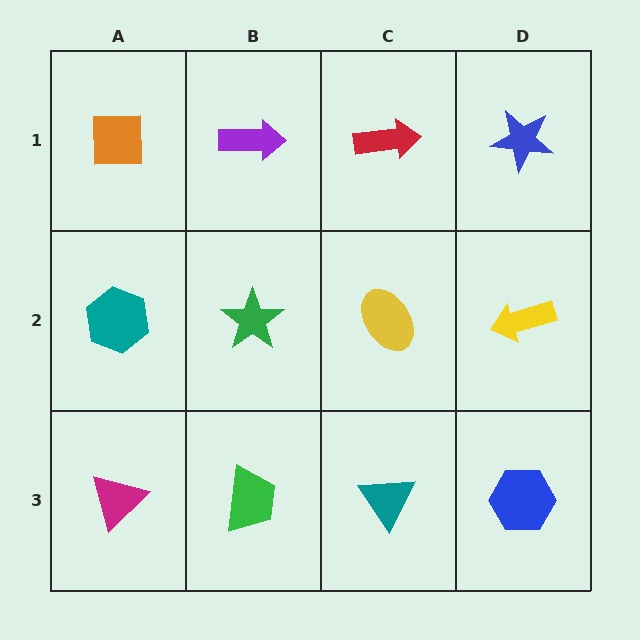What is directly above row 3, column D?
A yellow arrow.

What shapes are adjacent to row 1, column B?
A green star (row 2, column B), an orange square (row 1, column A), a red arrow (row 1, column C).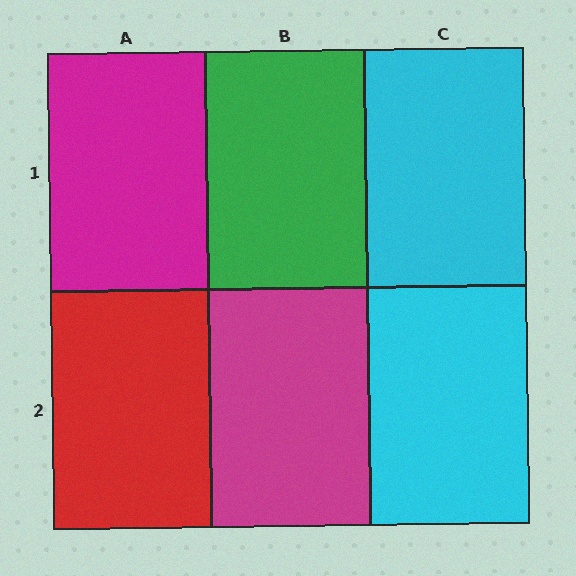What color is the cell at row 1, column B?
Green.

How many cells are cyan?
2 cells are cyan.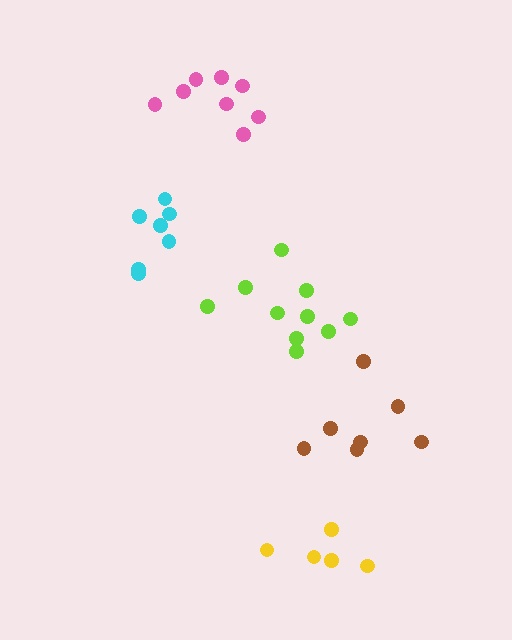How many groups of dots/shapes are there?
There are 5 groups.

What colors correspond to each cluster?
The clusters are colored: brown, lime, yellow, cyan, pink.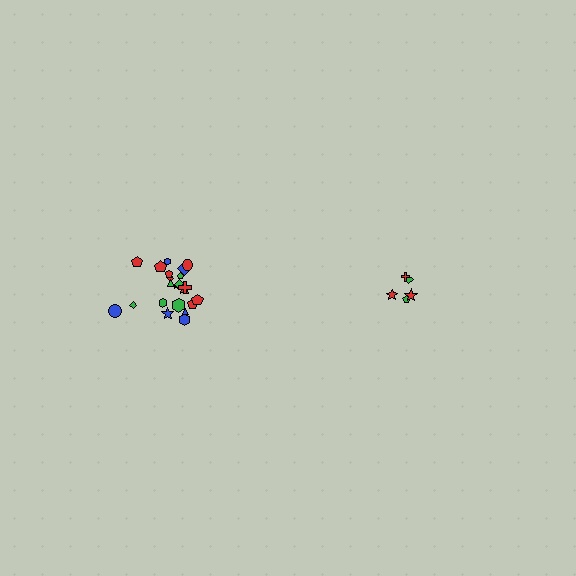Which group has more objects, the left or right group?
The left group.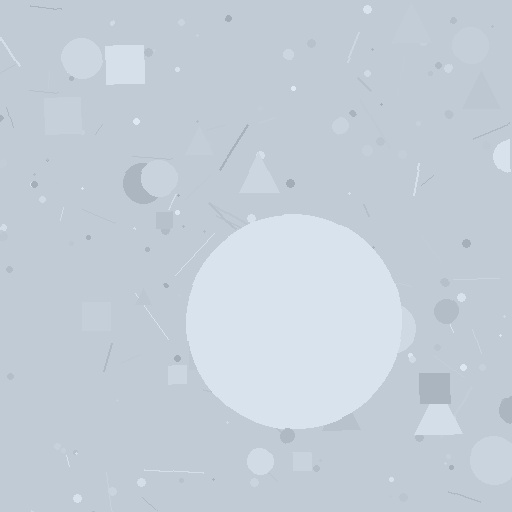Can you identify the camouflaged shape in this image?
The camouflaged shape is a circle.